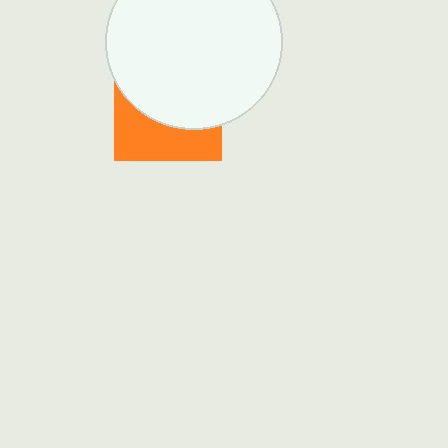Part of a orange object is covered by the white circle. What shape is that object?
It is a square.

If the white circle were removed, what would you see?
You would see the complete orange square.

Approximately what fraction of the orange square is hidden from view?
Roughly 61% of the orange square is hidden behind the white circle.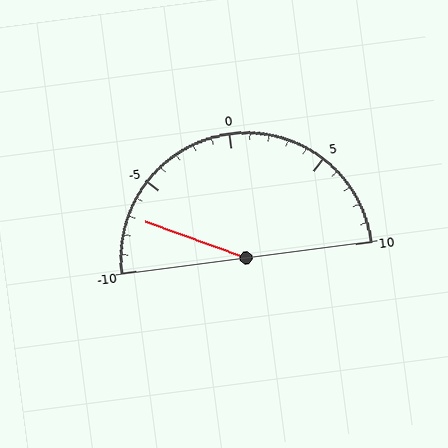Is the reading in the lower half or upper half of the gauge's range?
The reading is in the lower half of the range (-10 to 10).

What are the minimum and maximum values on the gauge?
The gauge ranges from -10 to 10.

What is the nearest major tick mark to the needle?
The nearest major tick mark is -5.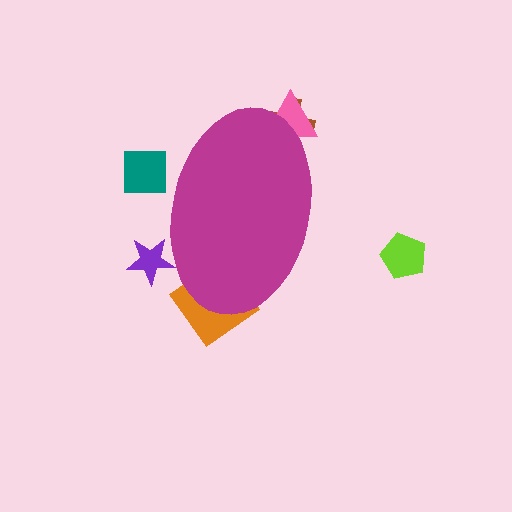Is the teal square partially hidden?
Yes, the teal square is partially hidden behind the magenta ellipse.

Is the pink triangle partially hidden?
Yes, the pink triangle is partially hidden behind the magenta ellipse.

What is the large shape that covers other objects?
A magenta ellipse.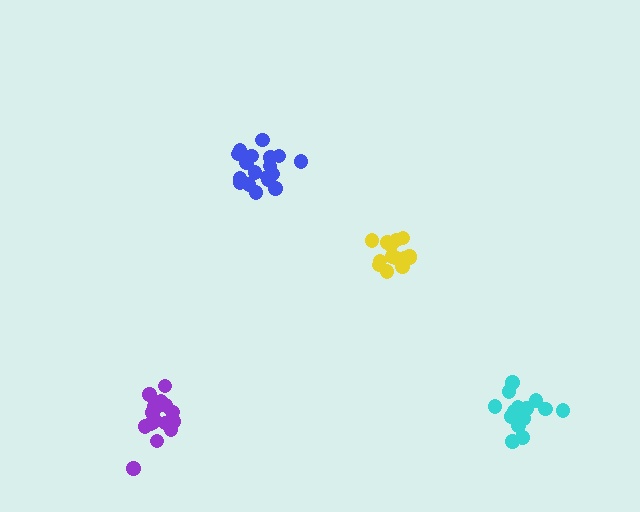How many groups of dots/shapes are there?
There are 4 groups.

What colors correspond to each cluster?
The clusters are colored: yellow, cyan, purple, blue.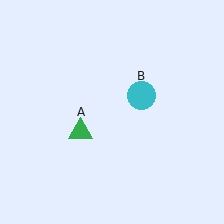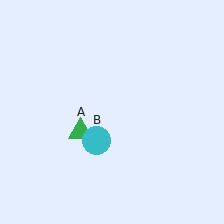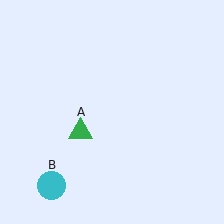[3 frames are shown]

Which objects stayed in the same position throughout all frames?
Green triangle (object A) remained stationary.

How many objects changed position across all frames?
1 object changed position: cyan circle (object B).